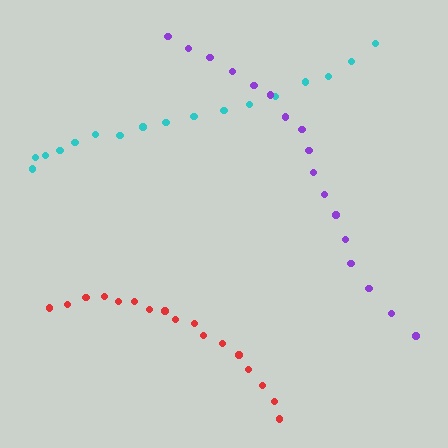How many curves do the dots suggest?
There are 3 distinct paths.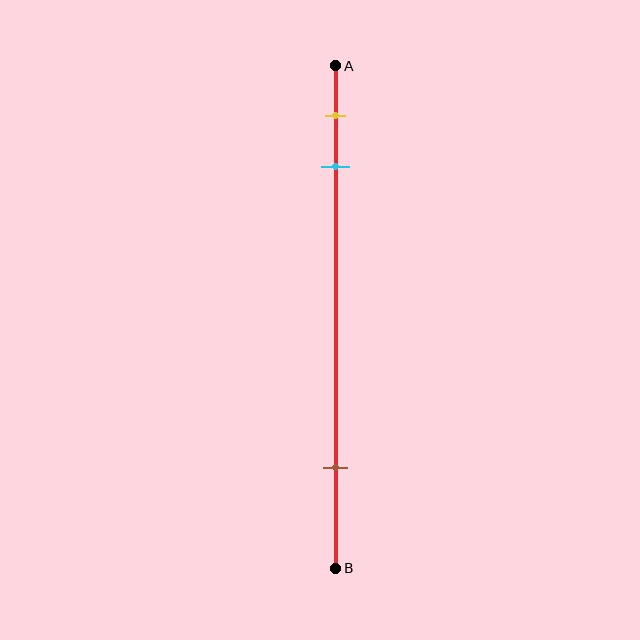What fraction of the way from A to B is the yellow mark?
The yellow mark is approximately 10% (0.1) of the way from A to B.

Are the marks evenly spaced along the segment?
No, the marks are not evenly spaced.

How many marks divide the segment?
There are 3 marks dividing the segment.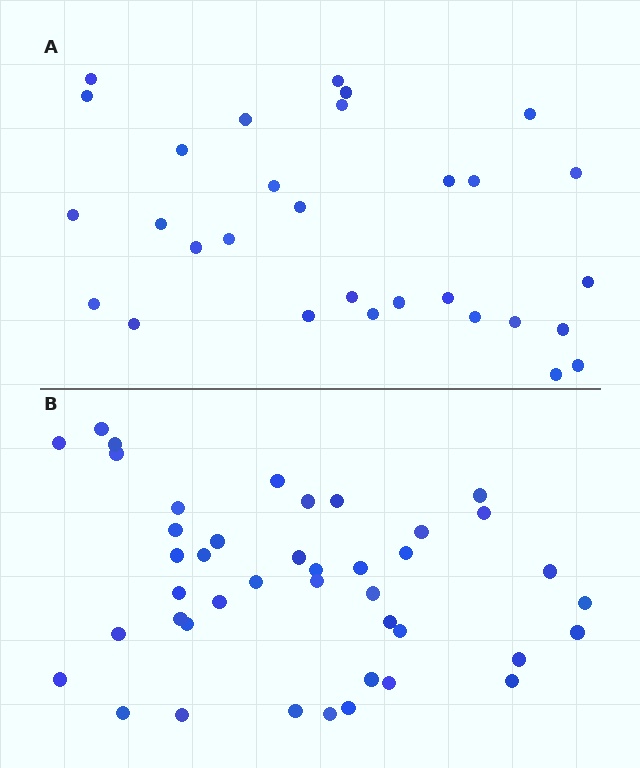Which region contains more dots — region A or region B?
Region B (the bottom region) has more dots.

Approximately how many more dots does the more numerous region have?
Region B has roughly 12 or so more dots than region A.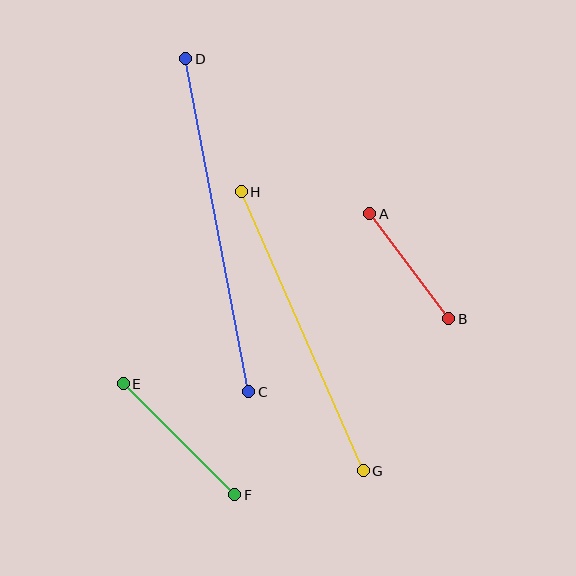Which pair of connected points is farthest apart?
Points C and D are farthest apart.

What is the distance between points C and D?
The distance is approximately 339 pixels.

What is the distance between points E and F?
The distance is approximately 157 pixels.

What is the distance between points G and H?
The distance is approximately 305 pixels.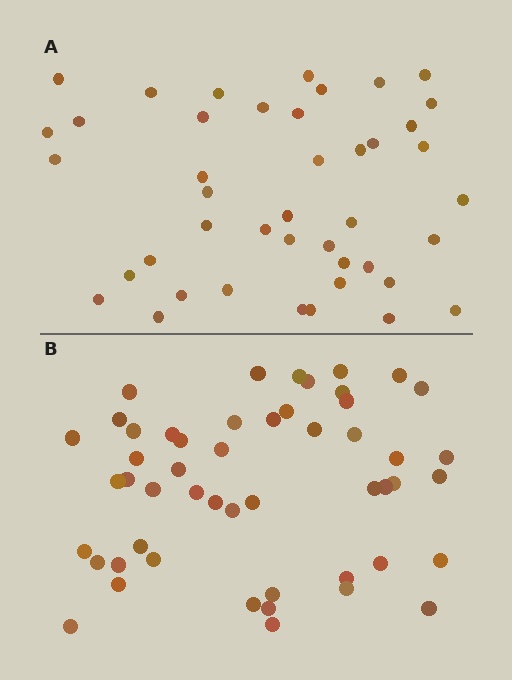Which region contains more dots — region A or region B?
Region B (the bottom region) has more dots.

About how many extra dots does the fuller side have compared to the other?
Region B has roughly 8 or so more dots than region A.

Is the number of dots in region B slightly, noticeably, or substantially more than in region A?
Region B has only slightly more — the two regions are fairly close. The ratio is roughly 1.2 to 1.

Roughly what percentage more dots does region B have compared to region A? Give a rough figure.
About 20% more.